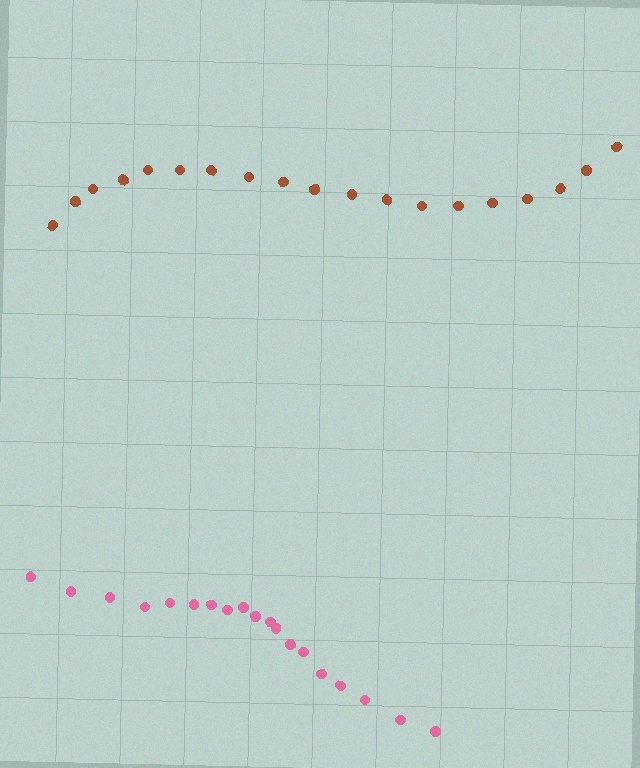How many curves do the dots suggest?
There are 2 distinct paths.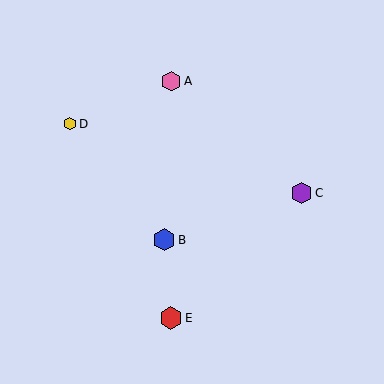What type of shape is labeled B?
Shape B is a blue hexagon.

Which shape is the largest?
The red hexagon (labeled E) is the largest.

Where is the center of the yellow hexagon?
The center of the yellow hexagon is at (70, 124).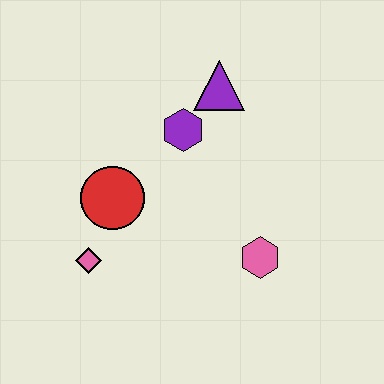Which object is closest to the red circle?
The pink diamond is closest to the red circle.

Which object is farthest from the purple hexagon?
The pink diamond is farthest from the purple hexagon.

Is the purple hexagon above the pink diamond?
Yes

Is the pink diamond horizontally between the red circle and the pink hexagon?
No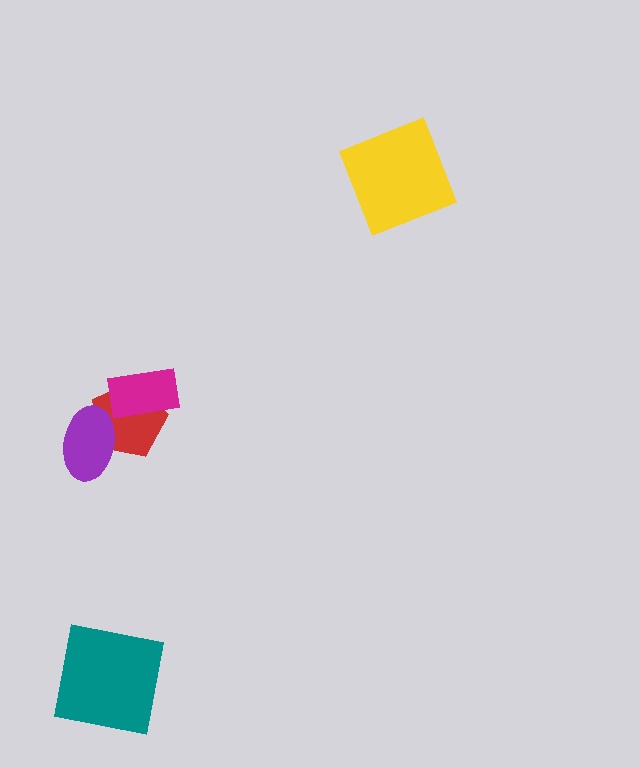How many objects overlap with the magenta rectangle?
1 object overlaps with the magenta rectangle.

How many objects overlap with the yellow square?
0 objects overlap with the yellow square.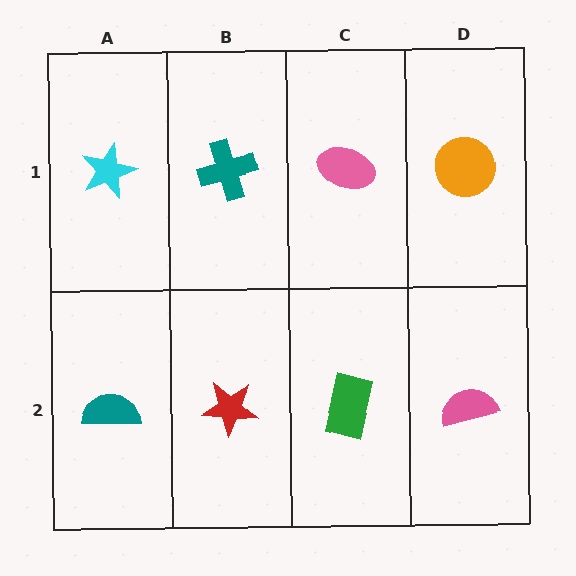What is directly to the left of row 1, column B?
A cyan star.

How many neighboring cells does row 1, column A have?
2.